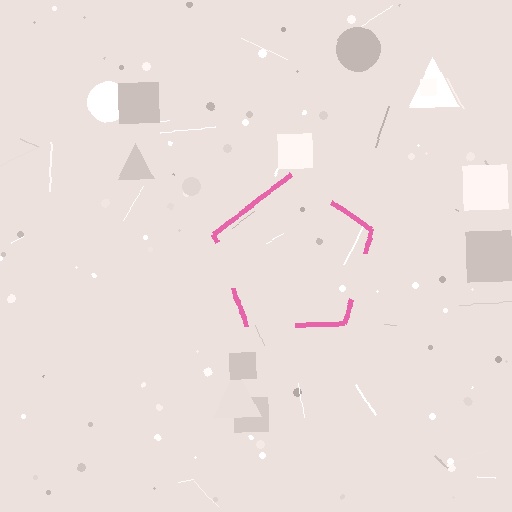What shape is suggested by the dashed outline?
The dashed outline suggests a pentagon.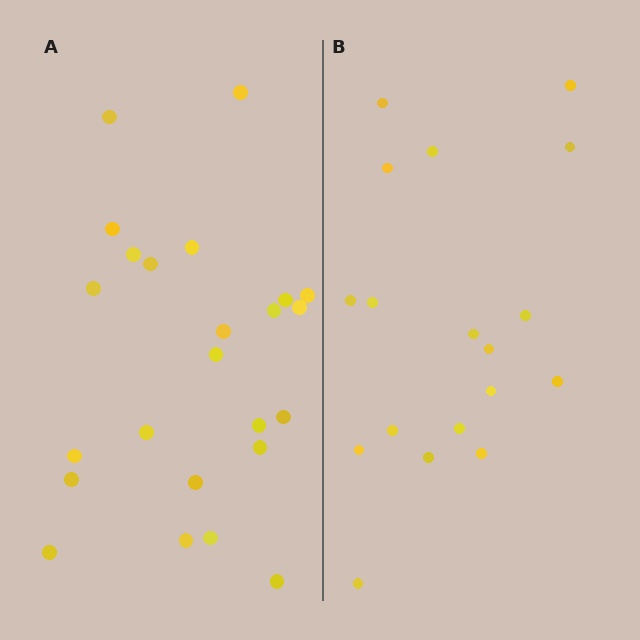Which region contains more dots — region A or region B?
Region A (the left region) has more dots.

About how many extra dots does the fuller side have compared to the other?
Region A has about 6 more dots than region B.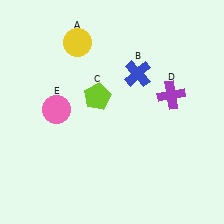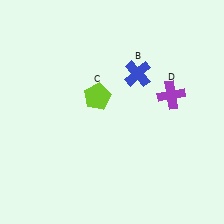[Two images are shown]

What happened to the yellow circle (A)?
The yellow circle (A) was removed in Image 2. It was in the top-left area of Image 1.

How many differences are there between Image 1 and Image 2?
There are 2 differences between the two images.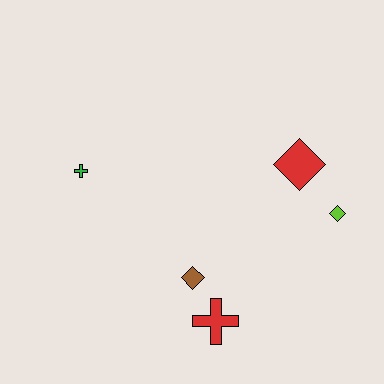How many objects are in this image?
There are 5 objects.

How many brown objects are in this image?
There is 1 brown object.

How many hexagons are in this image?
There are no hexagons.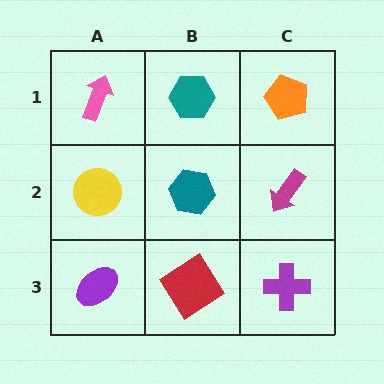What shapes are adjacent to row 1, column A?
A yellow circle (row 2, column A), a teal hexagon (row 1, column B).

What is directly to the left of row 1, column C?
A teal hexagon.